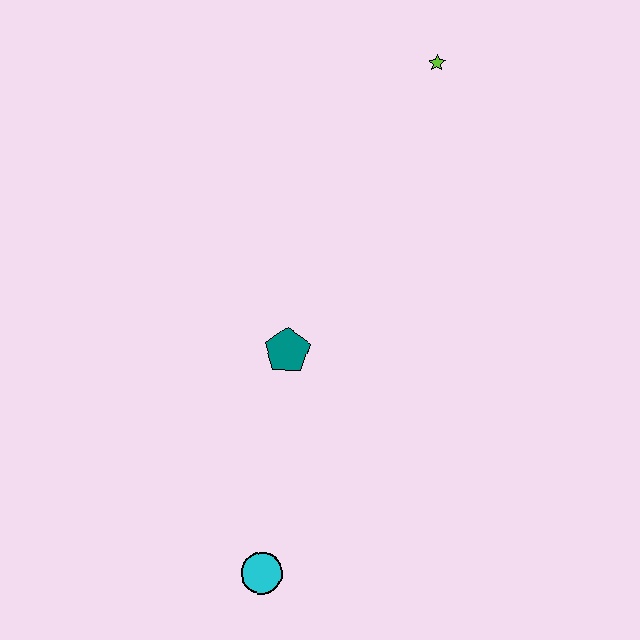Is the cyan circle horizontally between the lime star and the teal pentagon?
No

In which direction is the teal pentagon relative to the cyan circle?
The teal pentagon is above the cyan circle.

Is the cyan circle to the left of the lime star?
Yes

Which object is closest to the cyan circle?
The teal pentagon is closest to the cyan circle.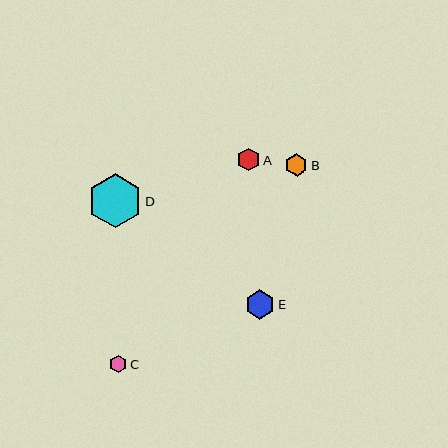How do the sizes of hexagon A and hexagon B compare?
Hexagon A and hexagon B are approximately the same size.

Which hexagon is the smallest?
Hexagon C is the smallest with a size of approximately 17 pixels.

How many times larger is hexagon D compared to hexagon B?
Hexagon D is approximately 2.4 times the size of hexagon B.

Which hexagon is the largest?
Hexagon D is the largest with a size of approximately 54 pixels.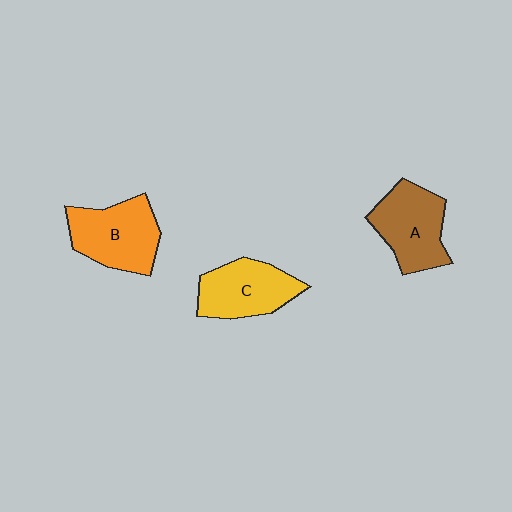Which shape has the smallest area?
Shape C (yellow).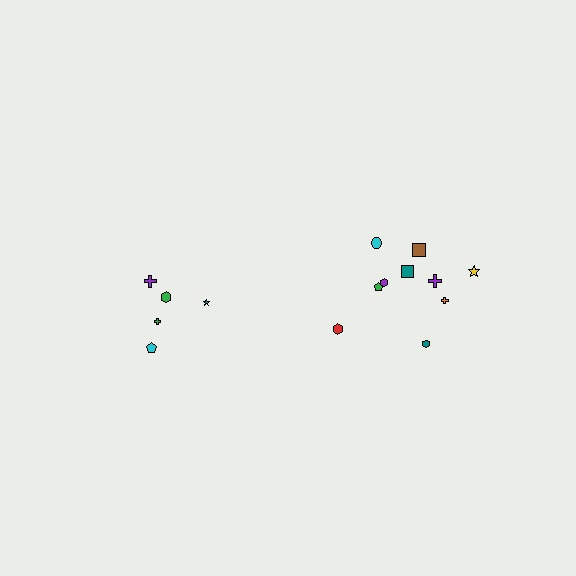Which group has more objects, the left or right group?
The right group.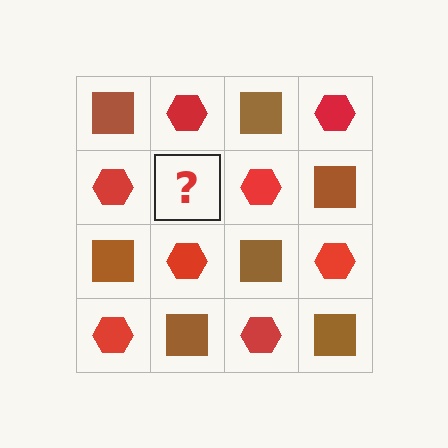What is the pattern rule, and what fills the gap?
The rule is that it alternates brown square and red hexagon in a checkerboard pattern. The gap should be filled with a brown square.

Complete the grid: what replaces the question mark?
The question mark should be replaced with a brown square.